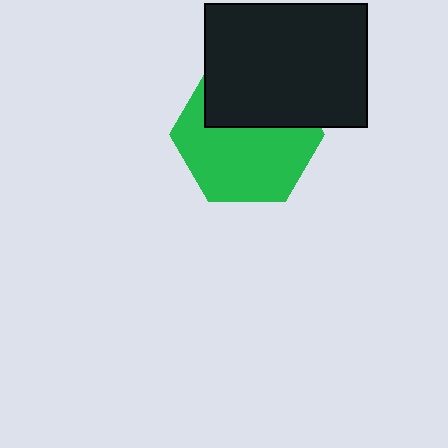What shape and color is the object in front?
The object in front is a black rectangle.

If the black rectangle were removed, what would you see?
You would see the complete green hexagon.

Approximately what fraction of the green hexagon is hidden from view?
Roughly 38% of the green hexagon is hidden behind the black rectangle.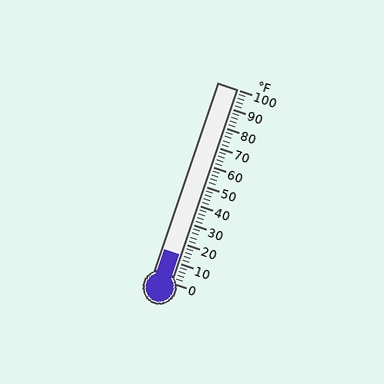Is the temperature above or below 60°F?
The temperature is below 60°F.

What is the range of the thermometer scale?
The thermometer scale ranges from 0°F to 100°F.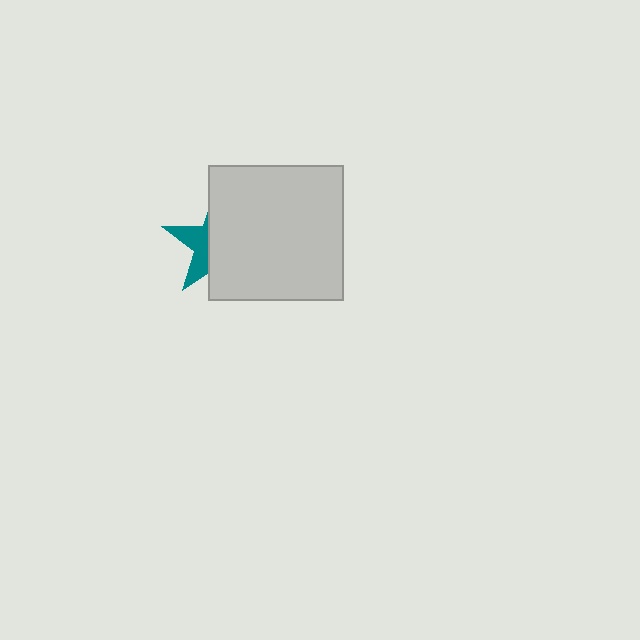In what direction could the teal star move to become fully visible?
The teal star could move left. That would shift it out from behind the light gray square entirely.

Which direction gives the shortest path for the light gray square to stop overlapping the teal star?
Moving right gives the shortest separation.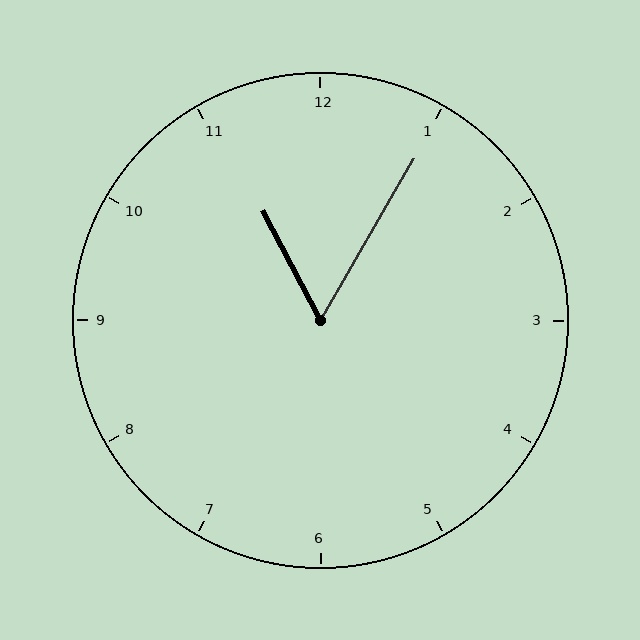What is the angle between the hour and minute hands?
Approximately 58 degrees.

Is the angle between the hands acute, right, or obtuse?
It is acute.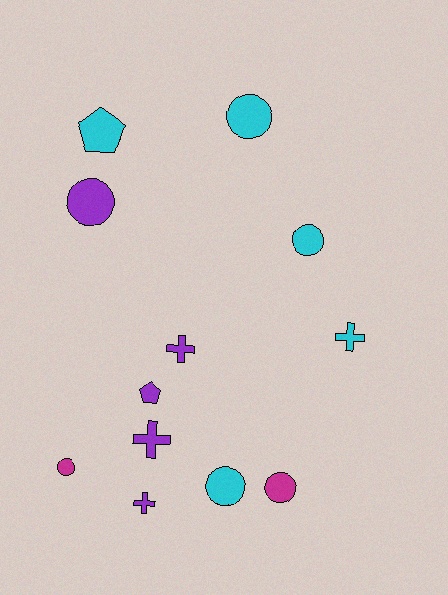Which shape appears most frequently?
Circle, with 6 objects.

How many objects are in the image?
There are 12 objects.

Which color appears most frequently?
Purple, with 5 objects.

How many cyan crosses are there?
There is 1 cyan cross.